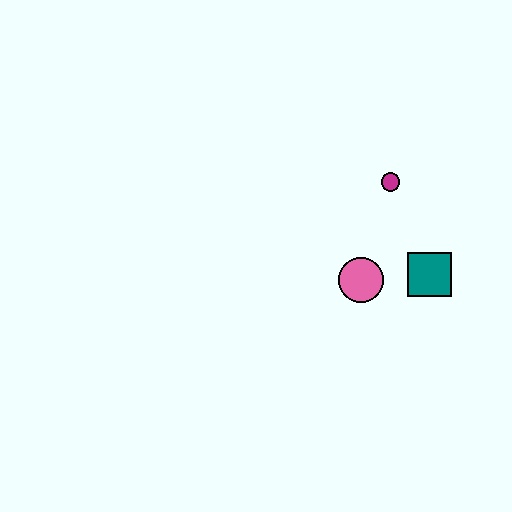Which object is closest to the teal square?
The pink circle is closest to the teal square.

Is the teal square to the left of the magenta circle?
No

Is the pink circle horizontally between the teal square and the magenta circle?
No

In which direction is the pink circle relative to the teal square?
The pink circle is to the left of the teal square.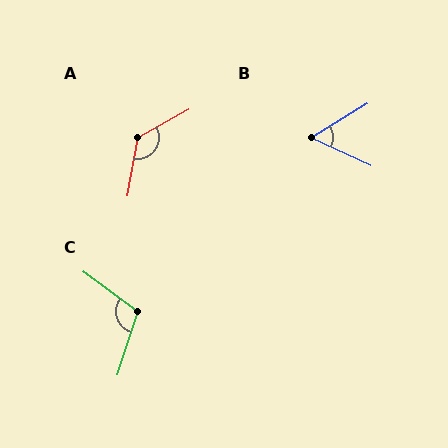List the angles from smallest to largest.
B (56°), C (109°), A (130°).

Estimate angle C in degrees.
Approximately 109 degrees.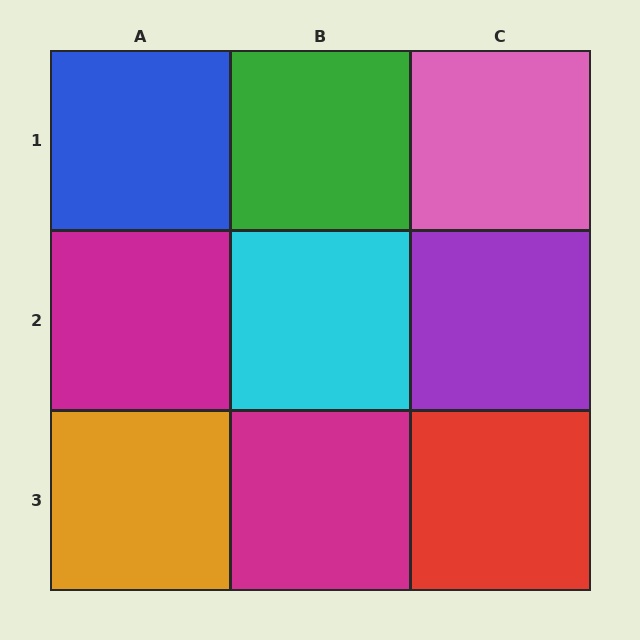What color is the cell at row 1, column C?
Pink.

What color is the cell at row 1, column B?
Green.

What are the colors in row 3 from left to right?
Orange, magenta, red.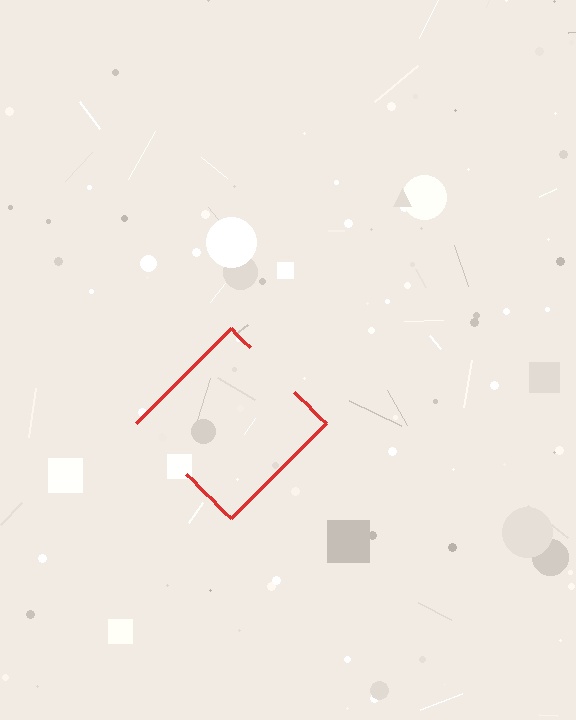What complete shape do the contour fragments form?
The contour fragments form a diamond.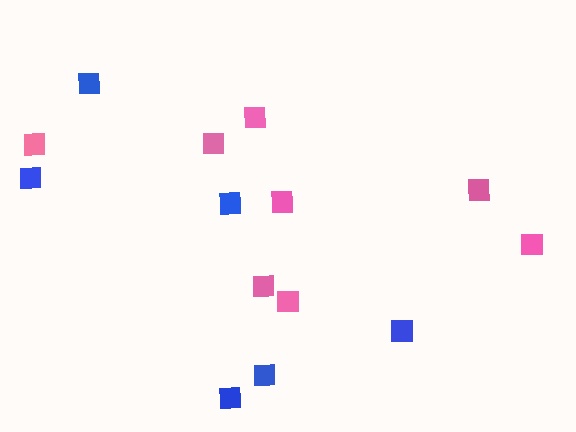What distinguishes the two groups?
There are 2 groups: one group of pink squares (8) and one group of blue squares (6).